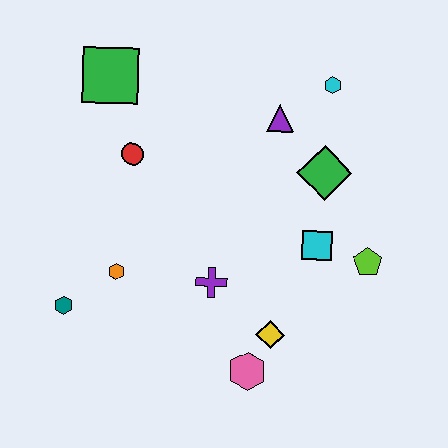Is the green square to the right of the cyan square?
No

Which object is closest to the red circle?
The green square is closest to the red circle.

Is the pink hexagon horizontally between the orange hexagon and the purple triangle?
Yes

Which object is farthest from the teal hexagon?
The cyan hexagon is farthest from the teal hexagon.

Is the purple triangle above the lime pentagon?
Yes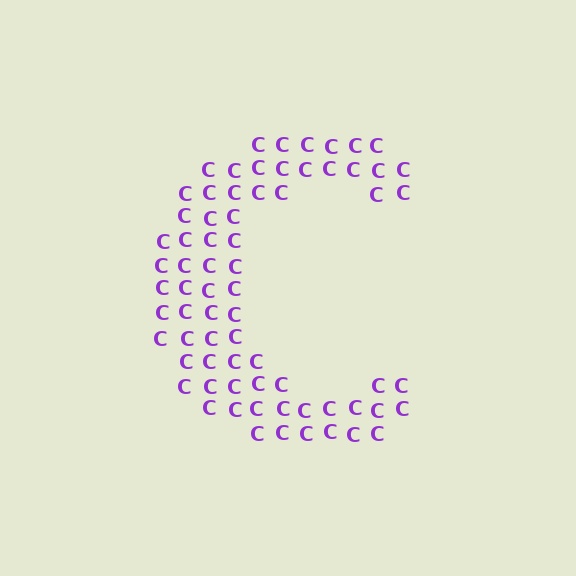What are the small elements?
The small elements are letter C's.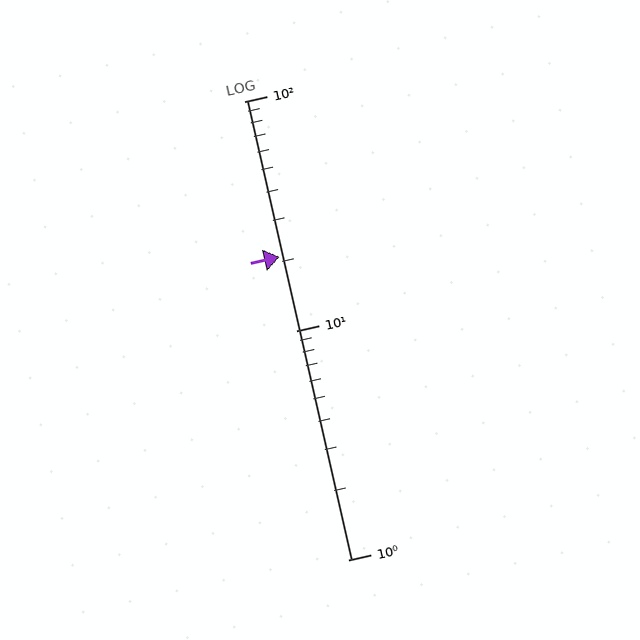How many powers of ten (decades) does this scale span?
The scale spans 2 decades, from 1 to 100.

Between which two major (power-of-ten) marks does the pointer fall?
The pointer is between 10 and 100.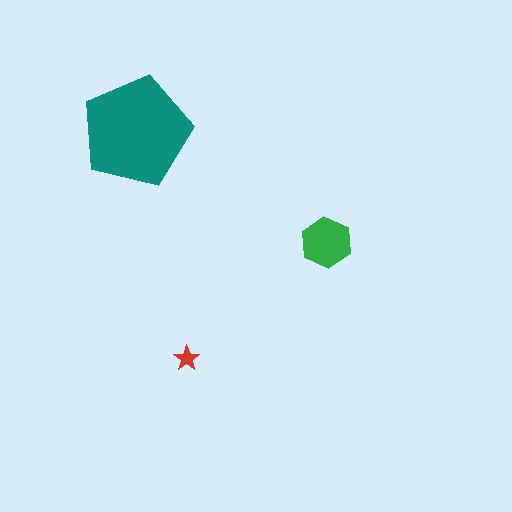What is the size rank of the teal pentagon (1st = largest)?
1st.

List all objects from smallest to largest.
The red star, the green hexagon, the teal pentagon.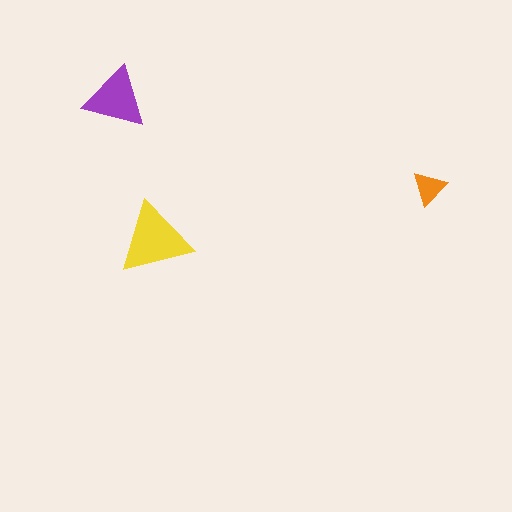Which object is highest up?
The purple triangle is topmost.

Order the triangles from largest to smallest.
the yellow one, the purple one, the orange one.